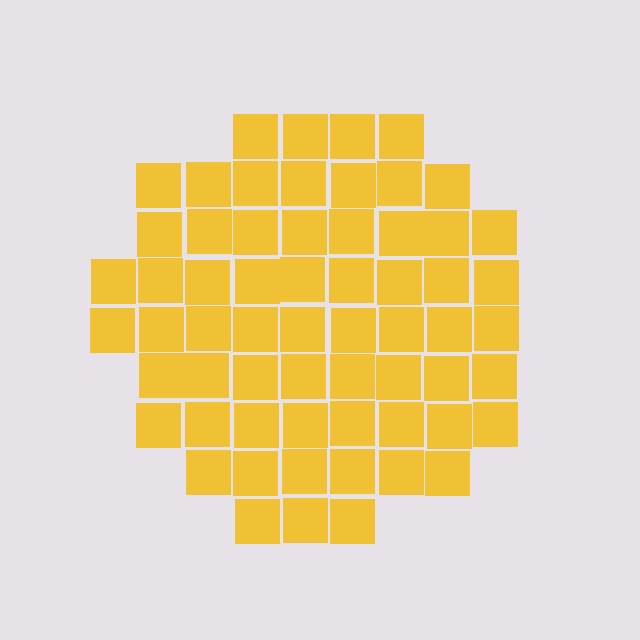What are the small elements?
The small elements are squares.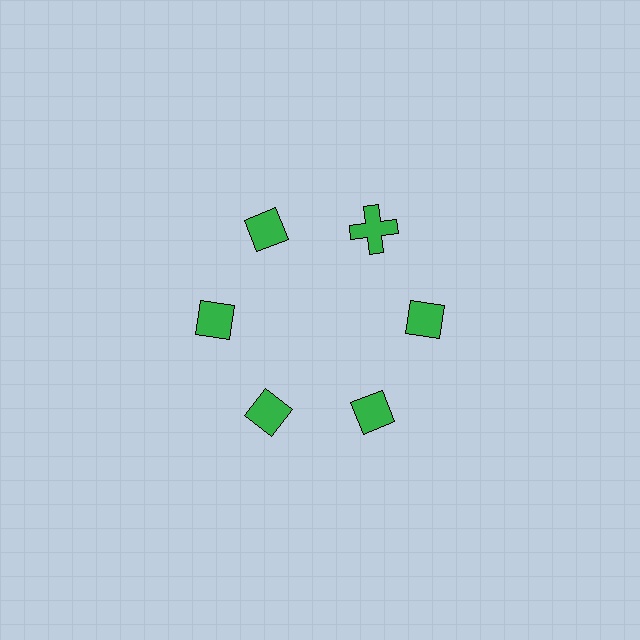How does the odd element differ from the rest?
It has a different shape: cross instead of diamond.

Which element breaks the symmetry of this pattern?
The green cross at roughly the 1 o'clock position breaks the symmetry. All other shapes are green diamonds.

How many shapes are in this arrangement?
There are 6 shapes arranged in a ring pattern.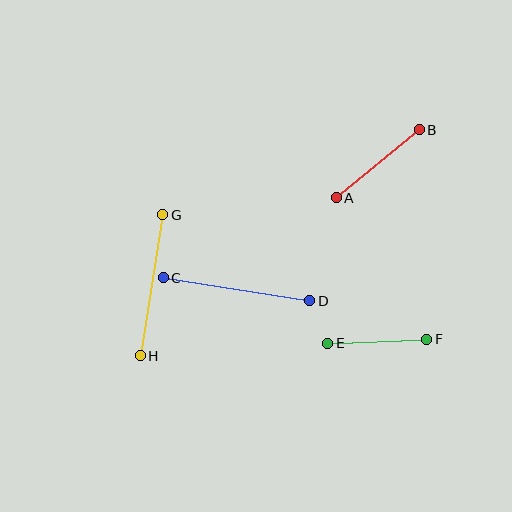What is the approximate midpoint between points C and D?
The midpoint is at approximately (236, 289) pixels.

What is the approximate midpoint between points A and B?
The midpoint is at approximately (378, 164) pixels.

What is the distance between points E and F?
The distance is approximately 99 pixels.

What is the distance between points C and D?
The distance is approximately 149 pixels.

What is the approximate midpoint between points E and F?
The midpoint is at approximately (377, 341) pixels.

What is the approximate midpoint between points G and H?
The midpoint is at approximately (152, 285) pixels.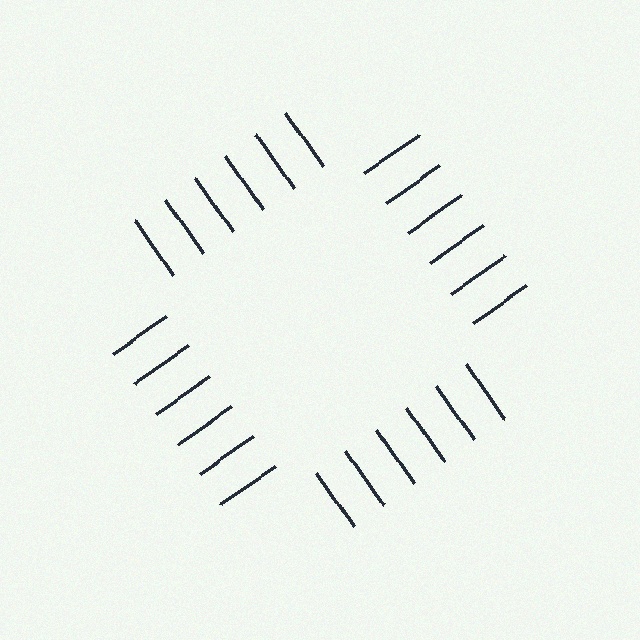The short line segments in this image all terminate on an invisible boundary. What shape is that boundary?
An illusory square — the line segments terminate on its edges but no continuous stroke is drawn.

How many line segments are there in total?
24 — 6 along each of the 4 edges.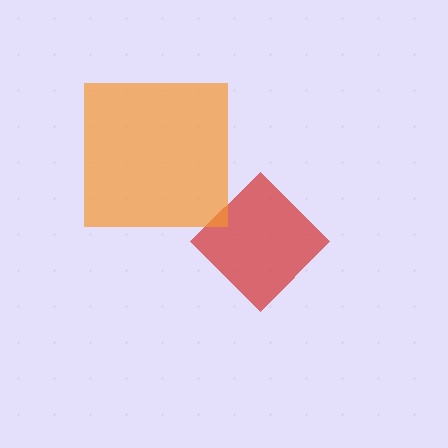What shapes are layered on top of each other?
The layered shapes are: a red diamond, an orange square.